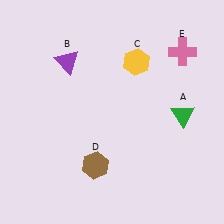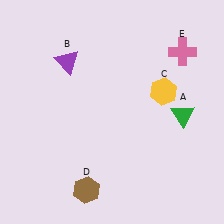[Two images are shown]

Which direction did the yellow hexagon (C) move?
The yellow hexagon (C) moved down.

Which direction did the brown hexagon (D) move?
The brown hexagon (D) moved down.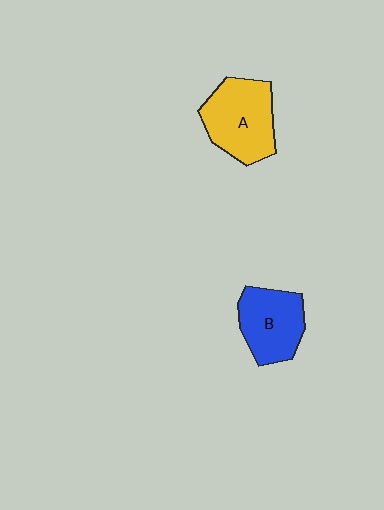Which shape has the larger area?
Shape A (yellow).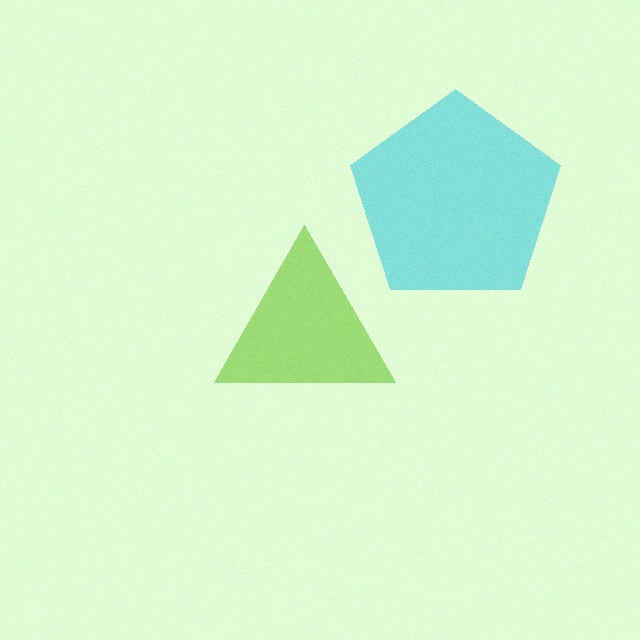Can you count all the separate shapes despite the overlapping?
Yes, there are 2 separate shapes.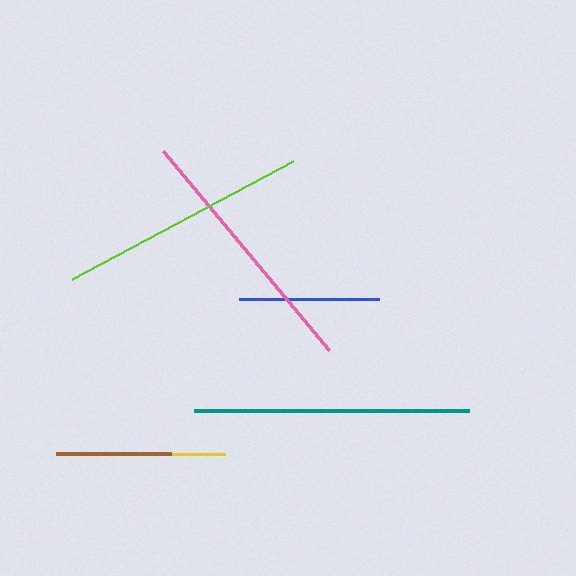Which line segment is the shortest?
The brown line is the shortest at approximately 115 pixels.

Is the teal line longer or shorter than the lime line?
The teal line is longer than the lime line.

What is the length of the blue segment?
The blue segment is approximately 140 pixels long.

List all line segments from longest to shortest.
From longest to shortest: teal, pink, lime, blue, yellow, brown.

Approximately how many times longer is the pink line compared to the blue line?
The pink line is approximately 1.8 times the length of the blue line.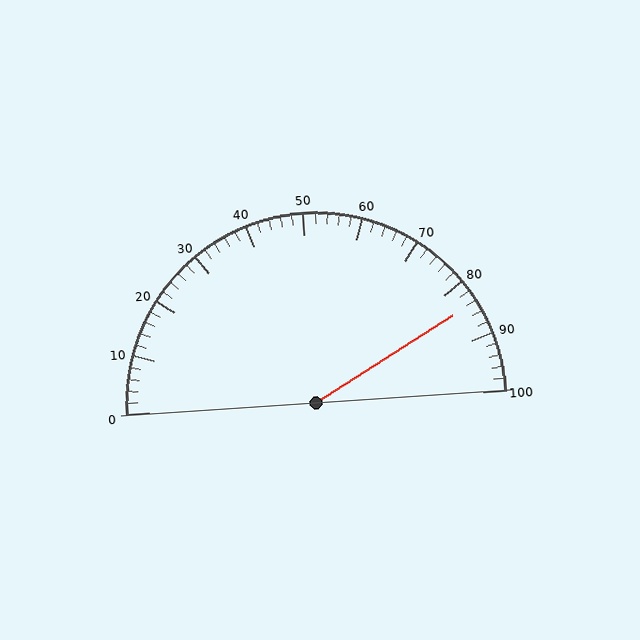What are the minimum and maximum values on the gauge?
The gauge ranges from 0 to 100.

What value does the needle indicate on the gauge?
The needle indicates approximately 84.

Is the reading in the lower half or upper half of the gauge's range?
The reading is in the upper half of the range (0 to 100).